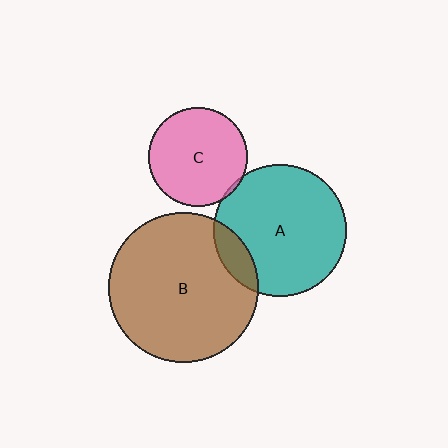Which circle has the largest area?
Circle B (brown).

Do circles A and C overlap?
Yes.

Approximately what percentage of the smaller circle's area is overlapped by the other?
Approximately 5%.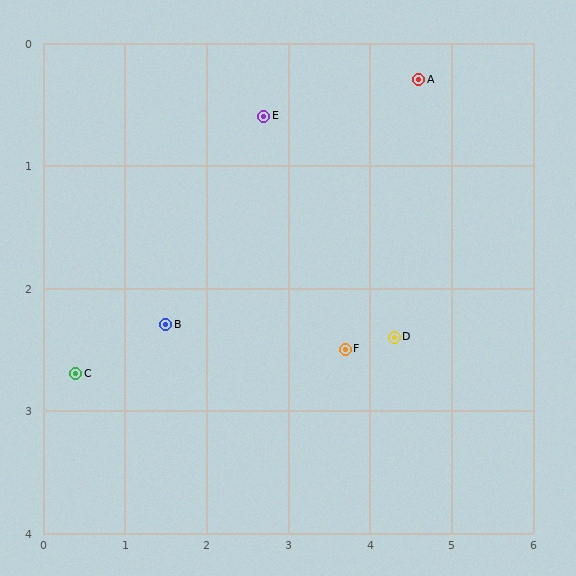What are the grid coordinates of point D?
Point D is at approximately (4.3, 2.4).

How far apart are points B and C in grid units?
Points B and C are about 1.2 grid units apart.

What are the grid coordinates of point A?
Point A is at approximately (4.6, 0.3).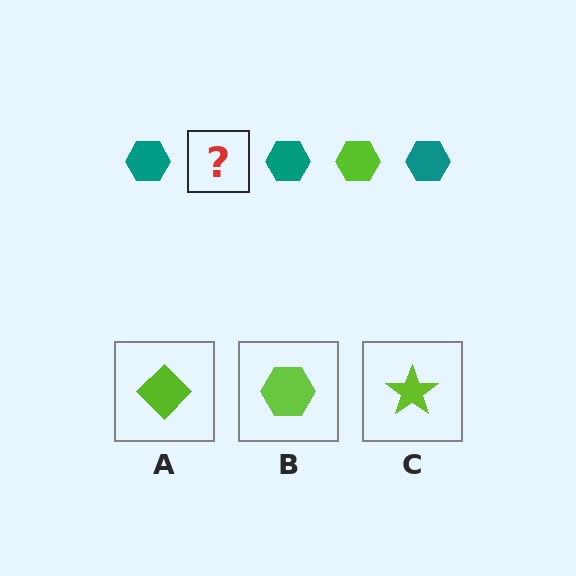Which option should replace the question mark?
Option B.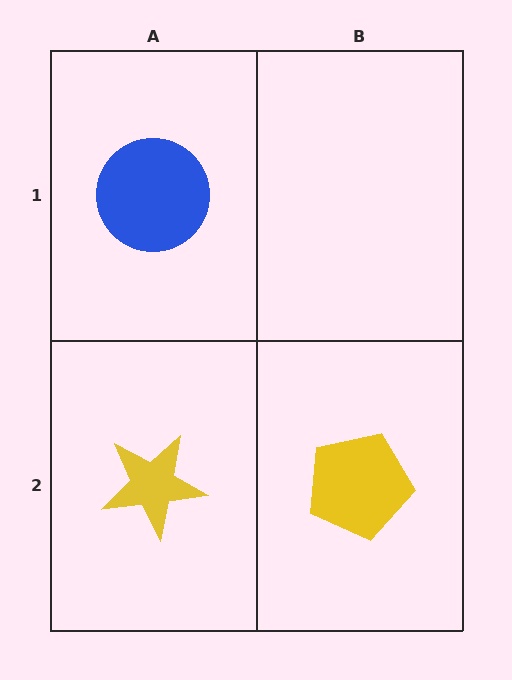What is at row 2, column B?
A yellow pentagon.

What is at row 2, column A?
A yellow star.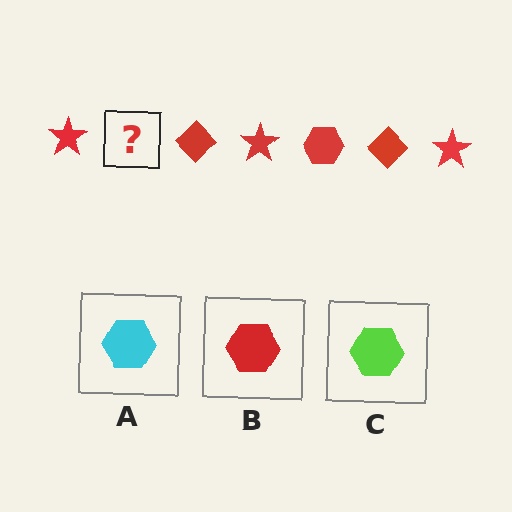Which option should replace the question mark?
Option B.